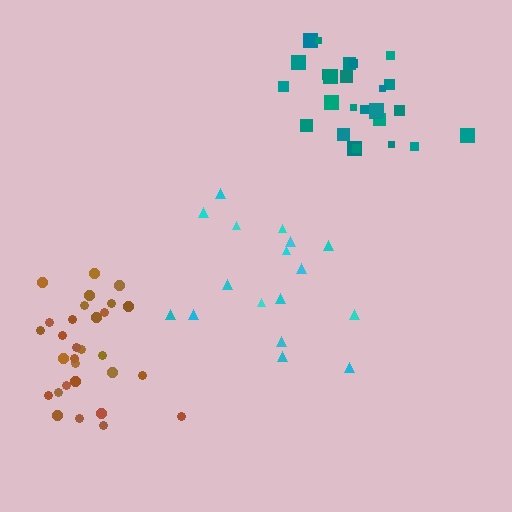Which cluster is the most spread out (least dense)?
Cyan.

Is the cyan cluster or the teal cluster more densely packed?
Teal.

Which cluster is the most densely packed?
Teal.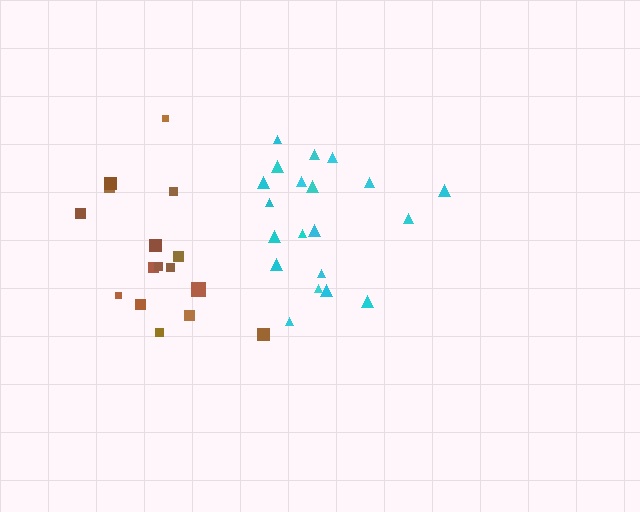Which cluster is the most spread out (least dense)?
Cyan.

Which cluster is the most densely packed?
Brown.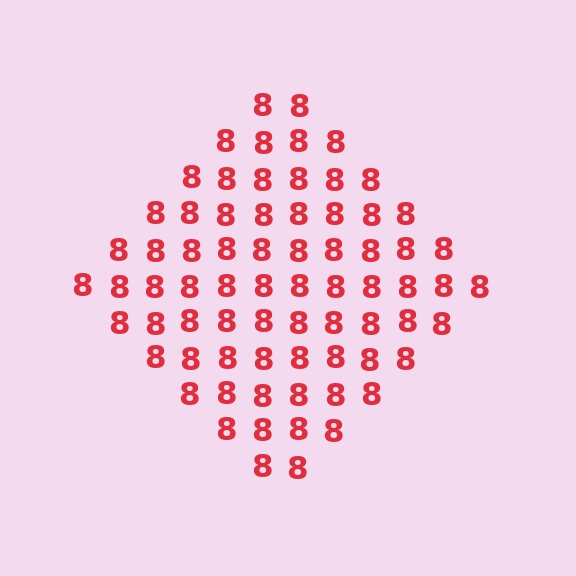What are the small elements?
The small elements are digit 8's.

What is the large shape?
The large shape is a diamond.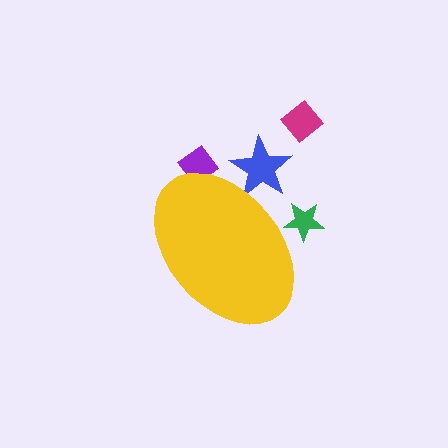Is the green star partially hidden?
Yes, the green star is partially hidden behind the yellow ellipse.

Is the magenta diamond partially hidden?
No, the magenta diamond is fully visible.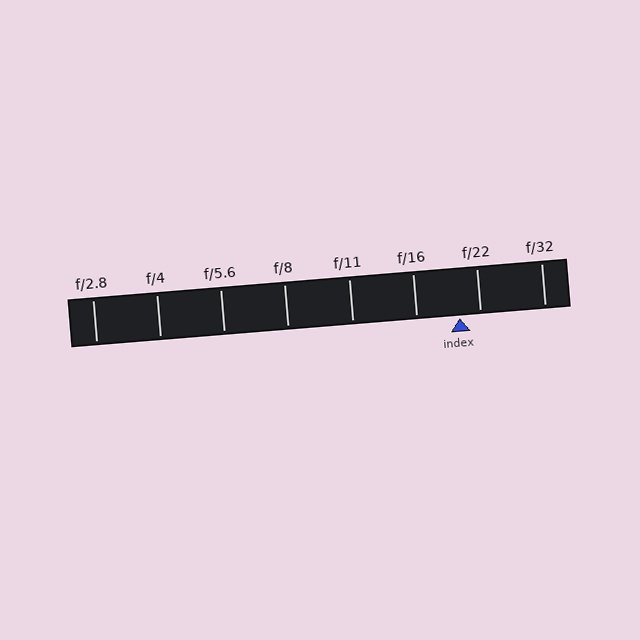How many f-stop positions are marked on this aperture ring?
There are 8 f-stop positions marked.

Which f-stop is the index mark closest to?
The index mark is closest to f/22.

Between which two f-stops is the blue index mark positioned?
The index mark is between f/16 and f/22.